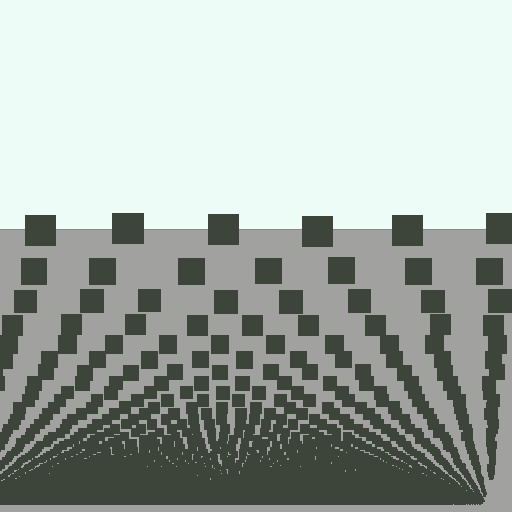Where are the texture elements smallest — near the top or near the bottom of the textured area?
Near the bottom.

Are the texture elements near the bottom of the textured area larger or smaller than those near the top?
Smaller. The gradient is inverted — elements near the bottom are smaller and denser.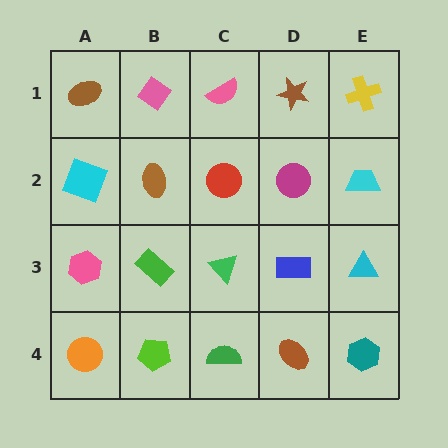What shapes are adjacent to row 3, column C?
A red circle (row 2, column C), a green semicircle (row 4, column C), a green rectangle (row 3, column B), a blue rectangle (row 3, column D).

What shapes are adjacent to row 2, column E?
A yellow cross (row 1, column E), a cyan triangle (row 3, column E), a magenta circle (row 2, column D).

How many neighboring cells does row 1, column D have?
3.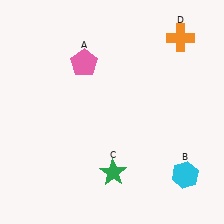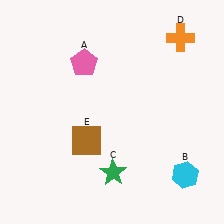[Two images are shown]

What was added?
A brown square (E) was added in Image 2.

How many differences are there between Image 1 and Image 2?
There is 1 difference between the two images.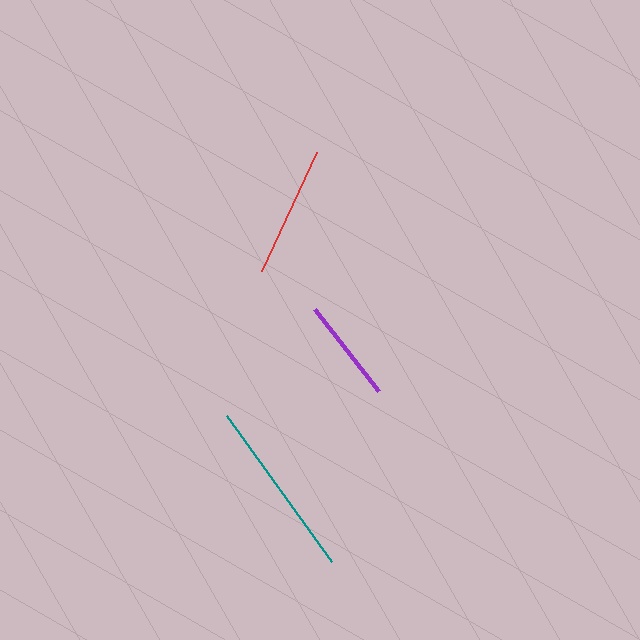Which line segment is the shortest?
The purple line is the shortest at approximately 104 pixels.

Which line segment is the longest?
The teal line is the longest at approximately 180 pixels.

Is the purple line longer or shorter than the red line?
The red line is longer than the purple line.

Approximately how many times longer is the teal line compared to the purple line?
The teal line is approximately 1.7 times the length of the purple line.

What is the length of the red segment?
The red segment is approximately 132 pixels long.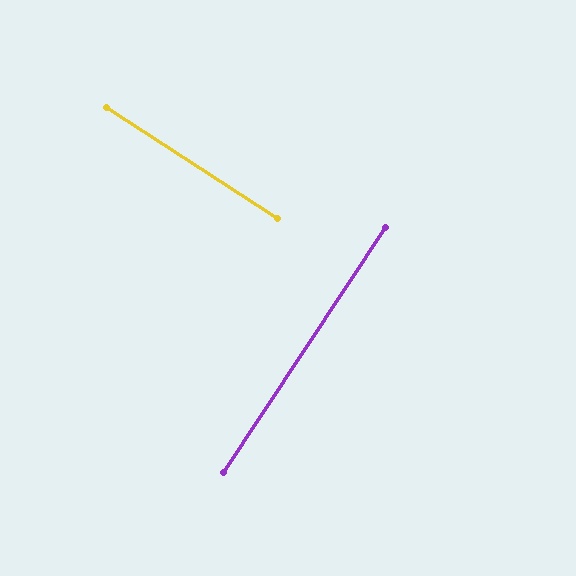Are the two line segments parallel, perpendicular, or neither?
Perpendicular — they meet at approximately 89°.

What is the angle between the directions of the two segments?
Approximately 89 degrees.